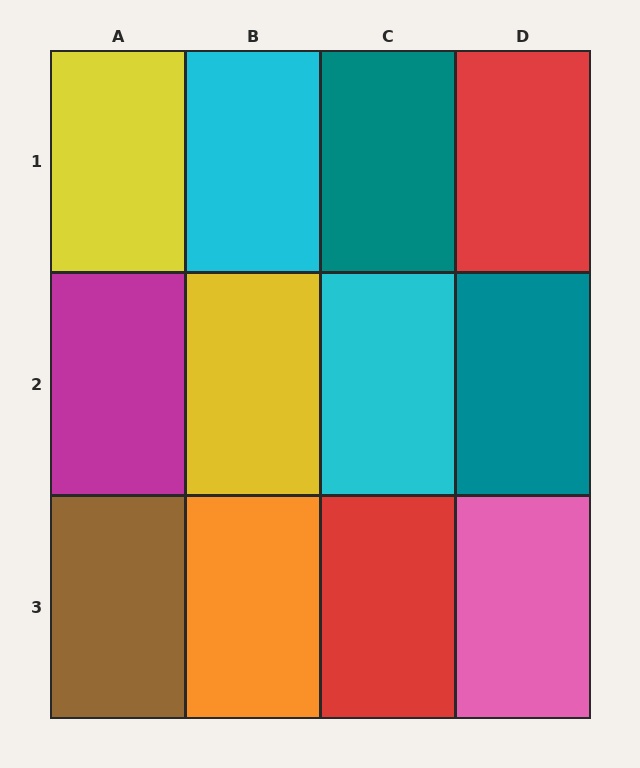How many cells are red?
2 cells are red.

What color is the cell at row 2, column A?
Magenta.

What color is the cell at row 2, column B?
Yellow.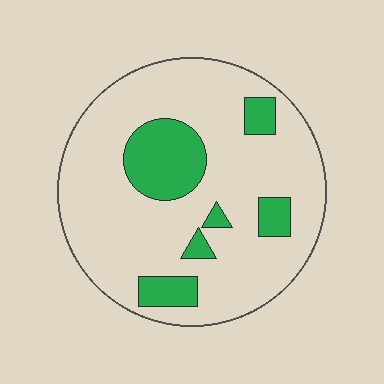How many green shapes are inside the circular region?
6.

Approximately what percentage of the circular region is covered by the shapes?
Approximately 20%.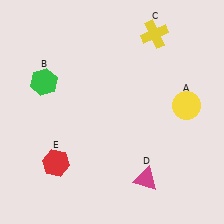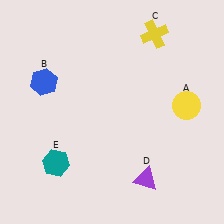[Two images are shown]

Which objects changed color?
B changed from green to blue. D changed from magenta to purple. E changed from red to teal.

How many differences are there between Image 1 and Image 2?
There are 3 differences between the two images.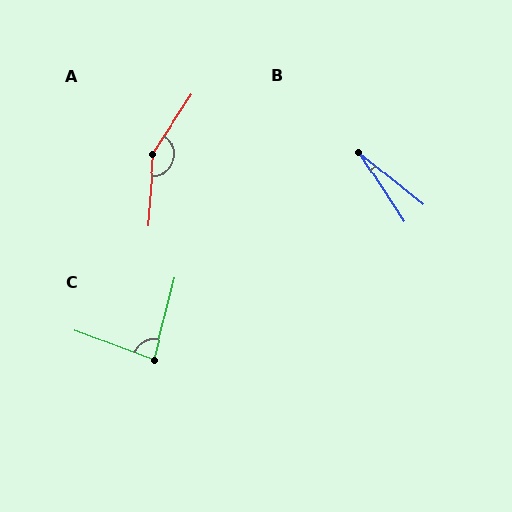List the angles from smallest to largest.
B (18°), C (84°), A (151°).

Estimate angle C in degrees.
Approximately 84 degrees.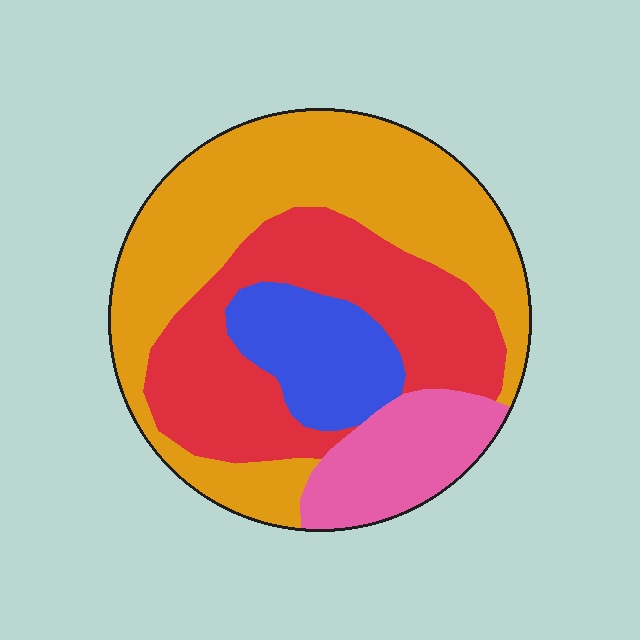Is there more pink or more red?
Red.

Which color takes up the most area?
Orange, at roughly 45%.